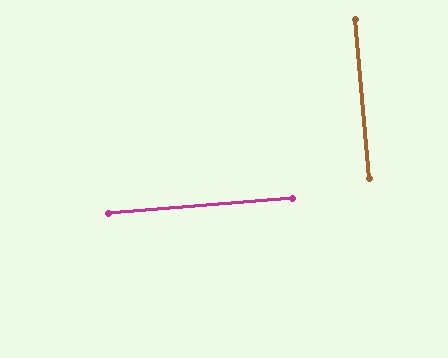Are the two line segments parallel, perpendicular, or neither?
Perpendicular — they meet at approximately 90°.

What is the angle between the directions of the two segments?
Approximately 90 degrees.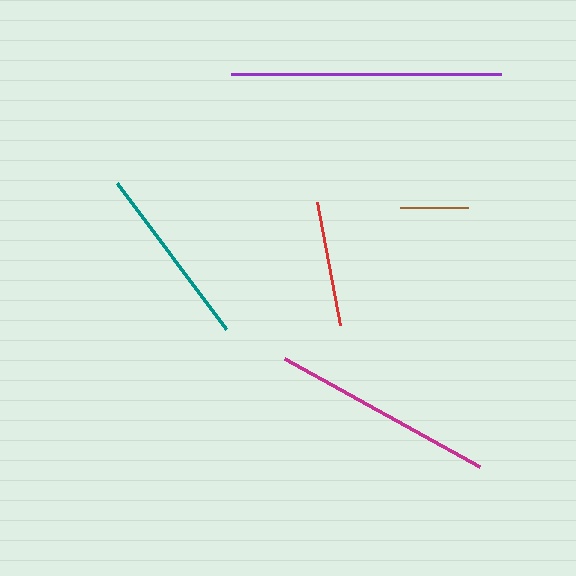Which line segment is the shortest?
The brown line is the shortest at approximately 68 pixels.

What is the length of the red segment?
The red segment is approximately 125 pixels long.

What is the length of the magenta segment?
The magenta segment is approximately 223 pixels long.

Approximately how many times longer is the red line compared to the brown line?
The red line is approximately 1.8 times the length of the brown line.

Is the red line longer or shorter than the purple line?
The purple line is longer than the red line.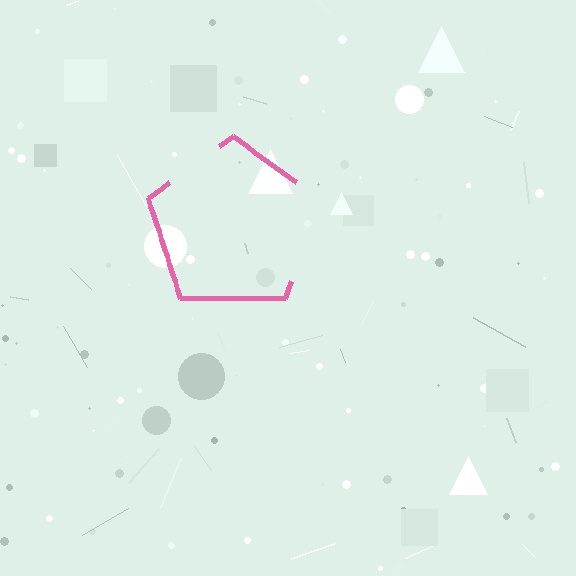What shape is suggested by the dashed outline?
The dashed outline suggests a pentagon.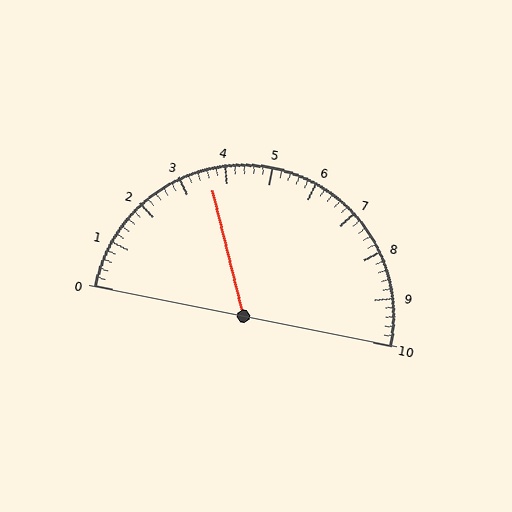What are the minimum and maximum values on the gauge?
The gauge ranges from 0 to 10.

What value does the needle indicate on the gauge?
The needle indicates approximately 3.6.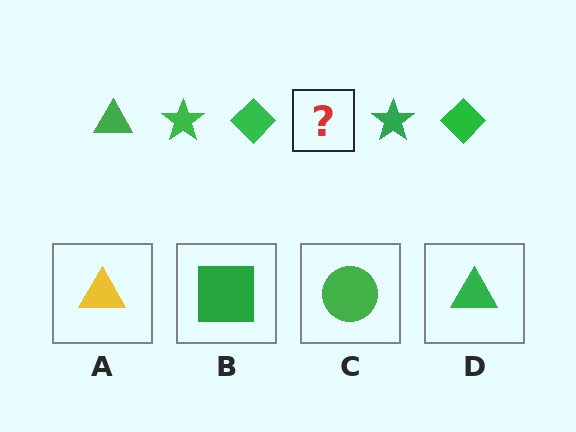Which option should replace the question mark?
Option D.